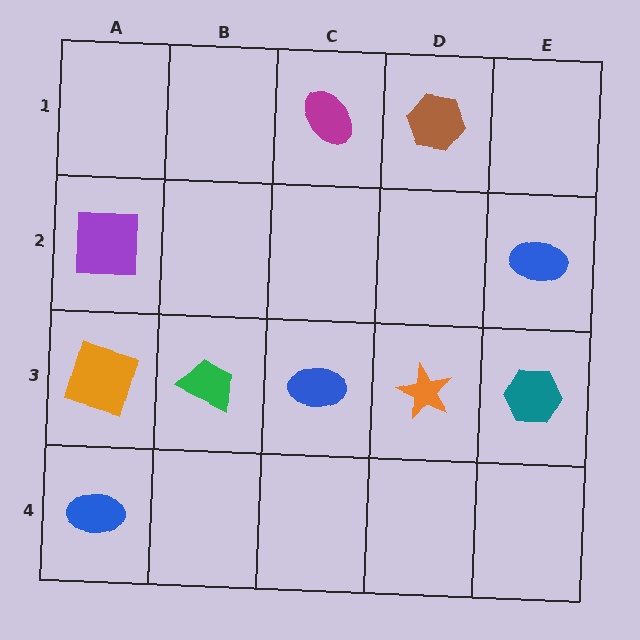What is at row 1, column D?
A brown hexagon.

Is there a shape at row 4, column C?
No, that cell is empty.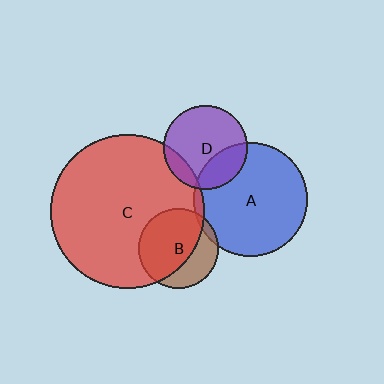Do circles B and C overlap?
Yes.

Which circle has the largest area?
Circle C (red).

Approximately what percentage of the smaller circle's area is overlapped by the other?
Approximately 65%.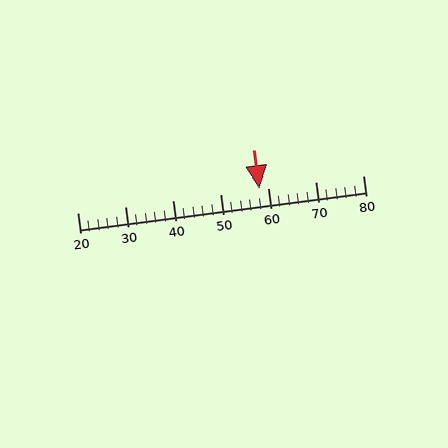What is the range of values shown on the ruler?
The ruler shows values from 20 to 80.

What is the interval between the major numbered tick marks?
The major tick marks are spaced 10 units apart.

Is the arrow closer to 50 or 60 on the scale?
The arrow is closer to 60.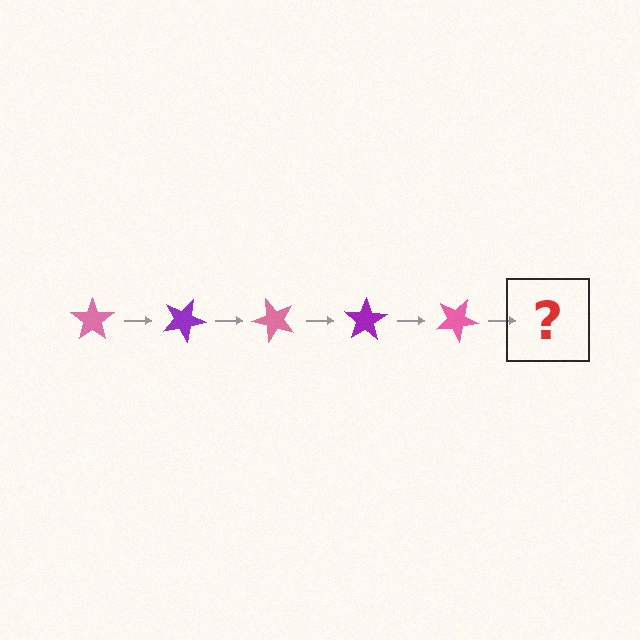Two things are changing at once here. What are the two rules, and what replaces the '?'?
The two rules are that it rotates 25 degrees each step and the color cycles through pink and purple. The '?' should be a purple star, rotated 125 degrees from the start.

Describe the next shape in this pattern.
It should be a purple star, rotated 125 degrees from the start.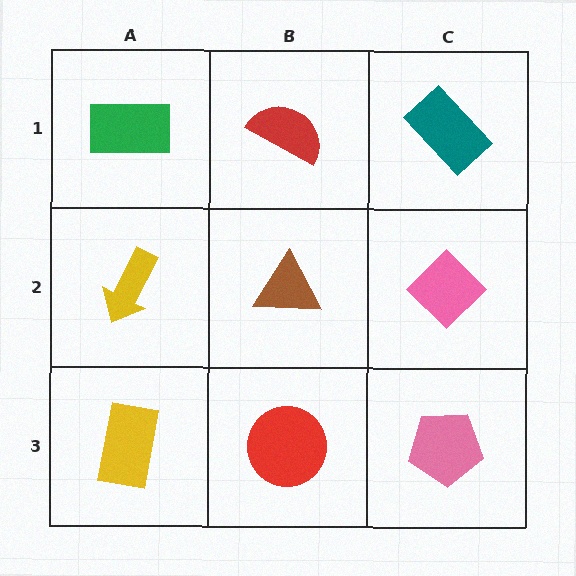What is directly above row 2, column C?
A teal rectangle.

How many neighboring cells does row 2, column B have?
4.